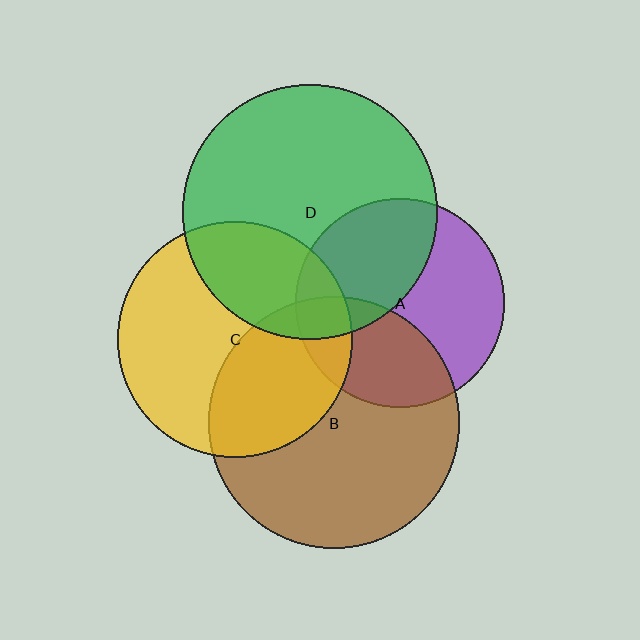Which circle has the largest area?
Circle D (green).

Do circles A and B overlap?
Yes.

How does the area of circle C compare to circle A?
Approximately 1.3 times.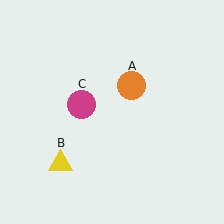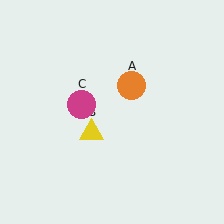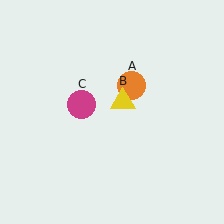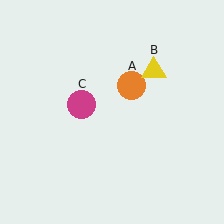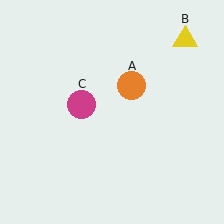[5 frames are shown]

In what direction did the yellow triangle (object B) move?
The yellow triangle (object B) moved up and to the right.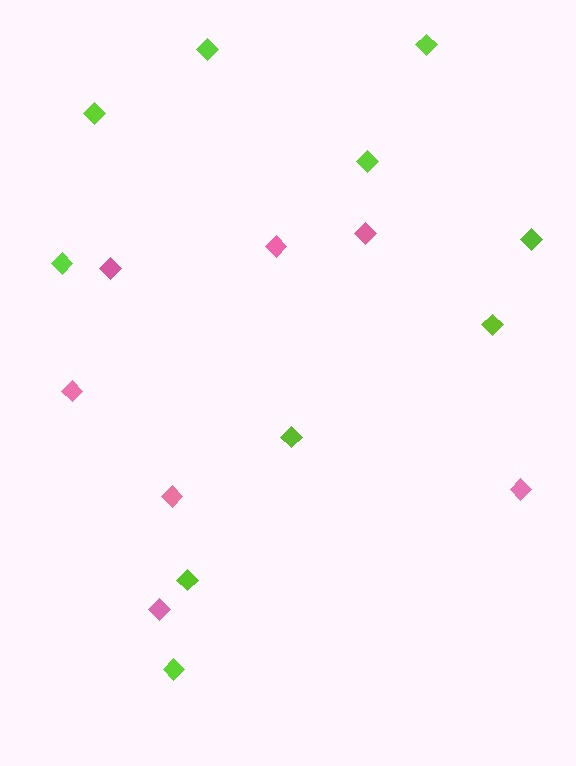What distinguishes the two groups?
There are 2 groups: one group of pink diamonds (7) and one group of lime diamonds (10).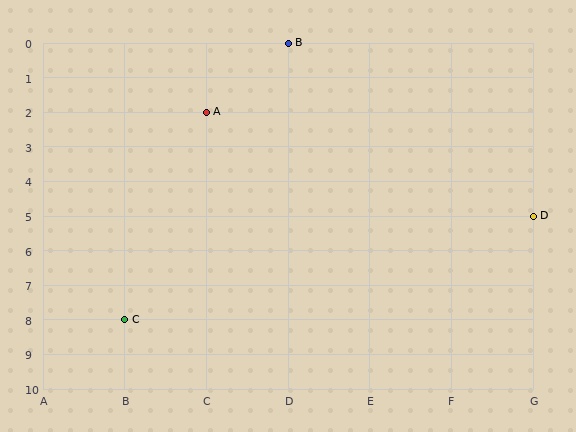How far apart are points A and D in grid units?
Points A and D are 4 columns and 3 rows apart (about 5.0 grid units diagonally).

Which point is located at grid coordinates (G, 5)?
Point D is at (G, 5).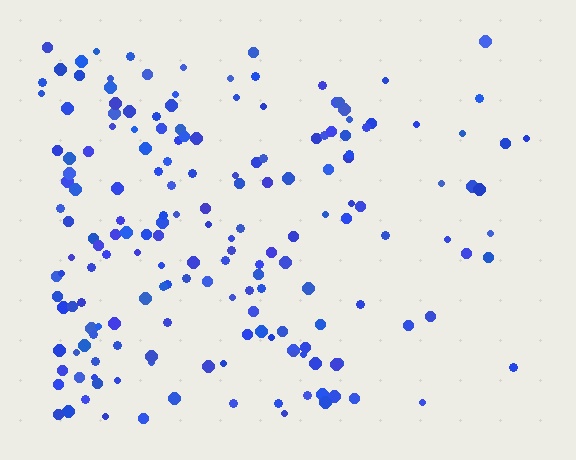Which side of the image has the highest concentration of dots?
The left.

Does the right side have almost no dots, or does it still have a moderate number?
Still a moderate number, just noticeably fewer than the left.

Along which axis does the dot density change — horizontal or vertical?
Horizontal.